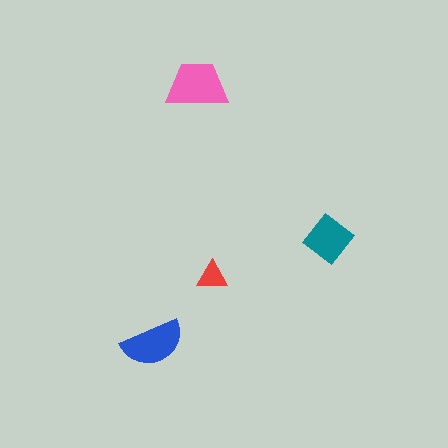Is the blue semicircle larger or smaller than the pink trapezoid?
Smaller.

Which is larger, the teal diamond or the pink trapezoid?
The pink trapezoid.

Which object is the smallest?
The red triangle.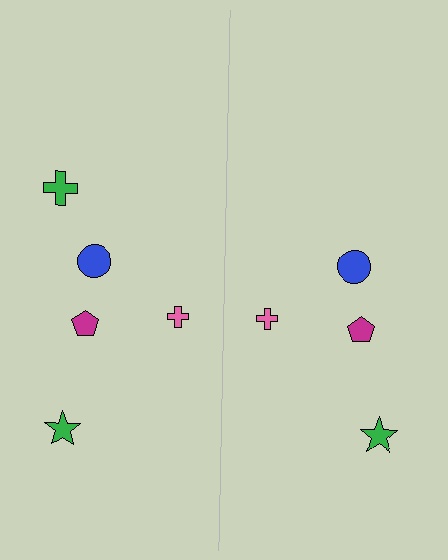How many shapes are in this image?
There are 9 shapes in this image.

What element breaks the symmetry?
A green cross is missing from the right side.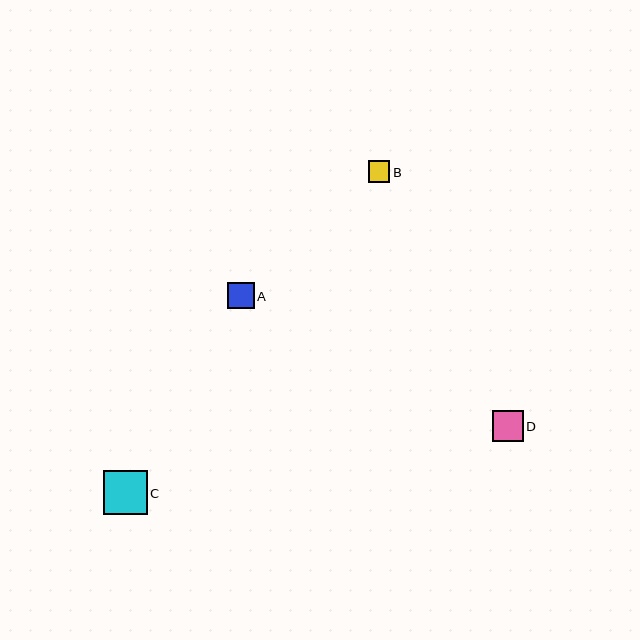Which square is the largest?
Square C is the largest with a size of approximately 44 pixels.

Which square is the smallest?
Square B is the smallest with a size of approximately 21 pixels.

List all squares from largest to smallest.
From largest to smallest: C, D, A, B.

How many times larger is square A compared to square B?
Square A is approximately 1.3 times the size of square B.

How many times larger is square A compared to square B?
Square A is approximately 1.3 times the size of square B.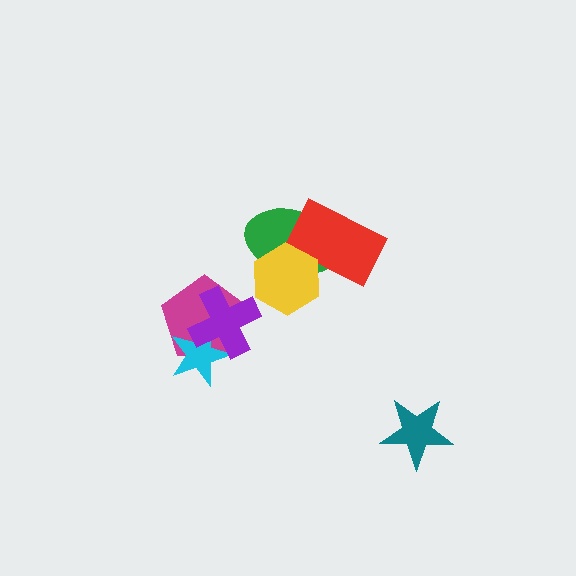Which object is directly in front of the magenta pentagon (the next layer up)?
The cyan star is directly in front of the magenta pentagon.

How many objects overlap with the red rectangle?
2 objects overlap with the red rectangle.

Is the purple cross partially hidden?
No, no other shape covers it.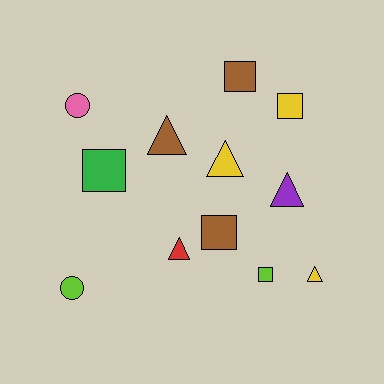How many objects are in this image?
There are 12 objects.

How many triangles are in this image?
There are 5 triangles.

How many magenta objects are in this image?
There are no magenta objects.